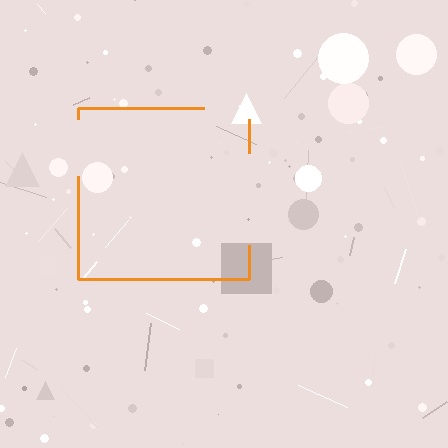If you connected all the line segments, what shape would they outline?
They would outline a square.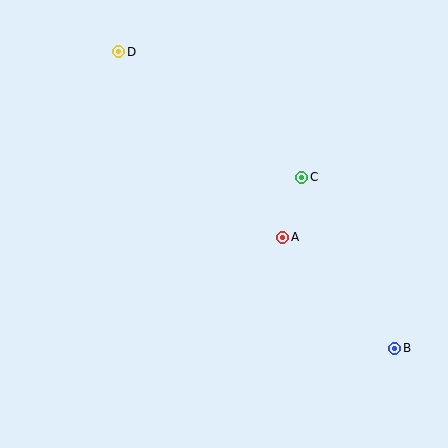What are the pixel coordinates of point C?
Point C is at (302, 177).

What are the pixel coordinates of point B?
Point B is at (395, 348).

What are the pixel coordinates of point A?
Point A is at (283, 237).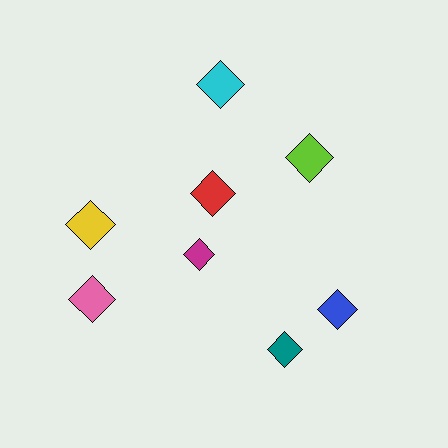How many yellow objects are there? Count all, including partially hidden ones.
There is 1 yellow object.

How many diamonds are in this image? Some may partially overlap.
There are 8 diamonds.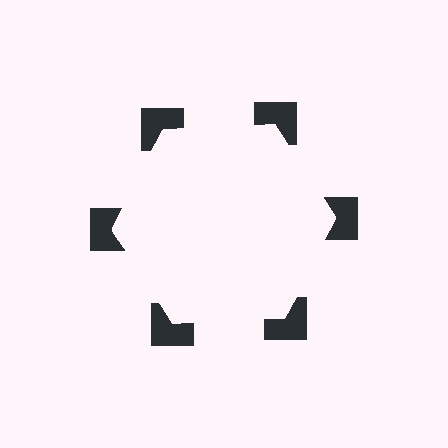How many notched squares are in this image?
There are 6 — one at each vertex of the illusory hexagon.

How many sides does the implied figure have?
6 sides.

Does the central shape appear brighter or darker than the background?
It typically appears slightly brighter than the background, even though no actual brightness change is drawn.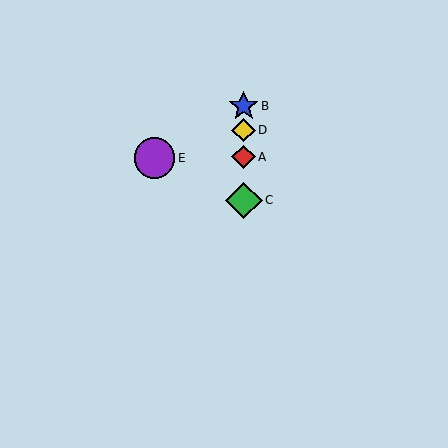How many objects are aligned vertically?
4 objects (A, B, C, D) are aligned vertically.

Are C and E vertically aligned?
No, C is at x≈244 and E is at x≈155.